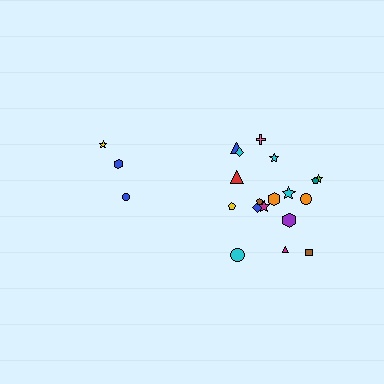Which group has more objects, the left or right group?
The right group.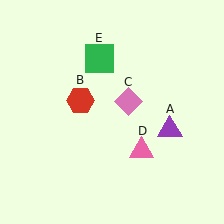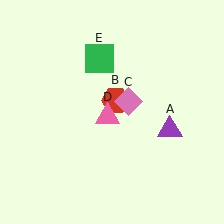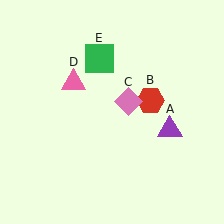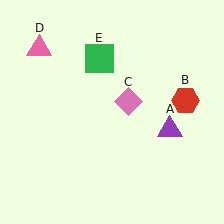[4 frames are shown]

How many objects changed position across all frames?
2 objects changed position: red hexagon (object B), pink triangle (object D).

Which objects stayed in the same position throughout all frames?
Purple triangle (object A) and pink diamond (object C) and green square (object E) remained stationary.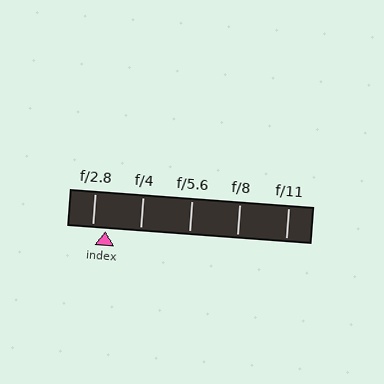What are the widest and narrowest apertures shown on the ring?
The widest aperture shown is f/2.8 and the narrowest is f/11.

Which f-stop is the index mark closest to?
The index mark is closest to f/2.8.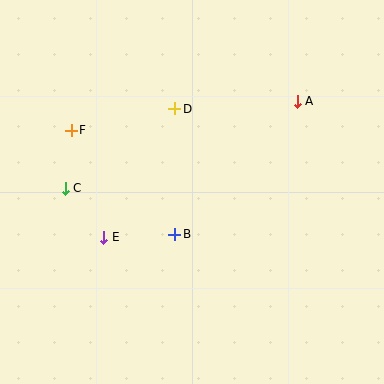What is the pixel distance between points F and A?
The distance between F and A is 228 pixels.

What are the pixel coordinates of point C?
Point C is at (65, 188).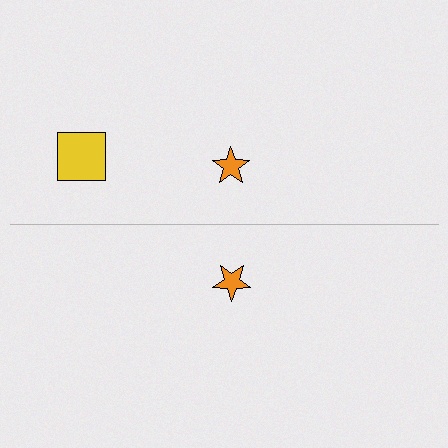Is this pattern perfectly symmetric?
No, the pattern is not perfectly symmetric. A yellow square is missing from the bottom side.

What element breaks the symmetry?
A yellow square is missing from the bottom side.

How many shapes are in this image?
There are 3 shapes in this image.